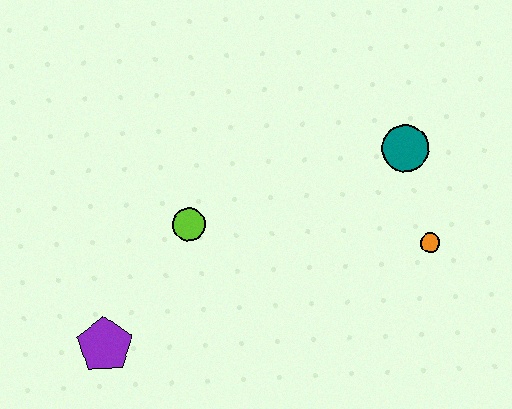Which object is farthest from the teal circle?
The purple pentagon is farthest from the teal circle.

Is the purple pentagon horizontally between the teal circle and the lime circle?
No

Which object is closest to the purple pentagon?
The lime circle is closest to the purple pentagon.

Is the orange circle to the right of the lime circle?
Yes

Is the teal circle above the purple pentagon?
Yes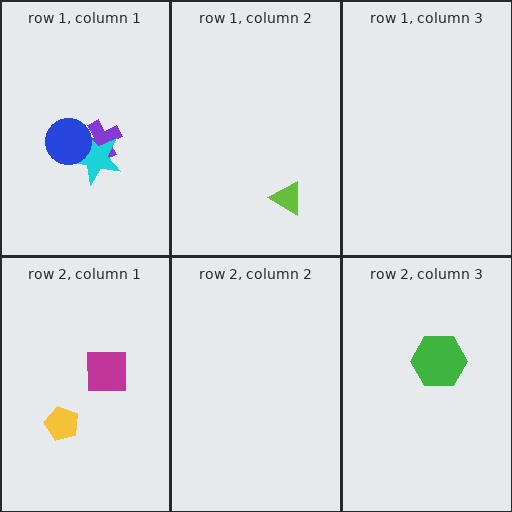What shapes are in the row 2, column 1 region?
The magenta square, the yellow pentagon.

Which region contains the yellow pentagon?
The row 2, column 1 region.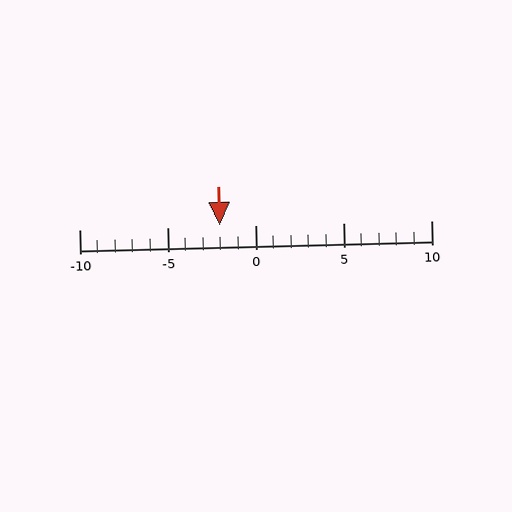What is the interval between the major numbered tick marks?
The major tick marks are spaced 5 units apart.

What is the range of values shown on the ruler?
The ruler shows values from -10 to 10.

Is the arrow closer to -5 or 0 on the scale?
The arrow is closer to 0.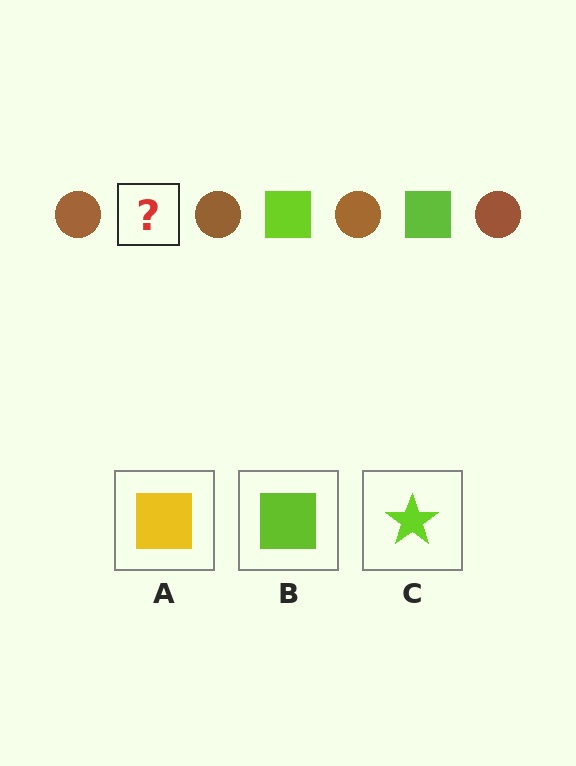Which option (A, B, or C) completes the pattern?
B.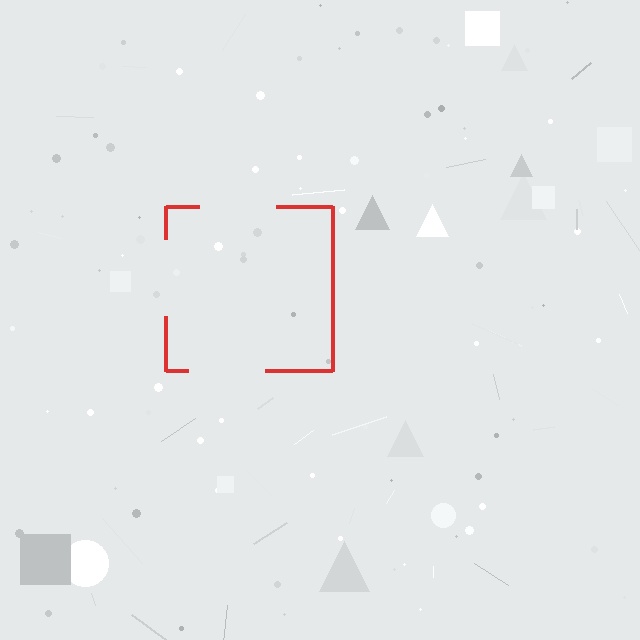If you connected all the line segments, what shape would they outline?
They would outline a square.